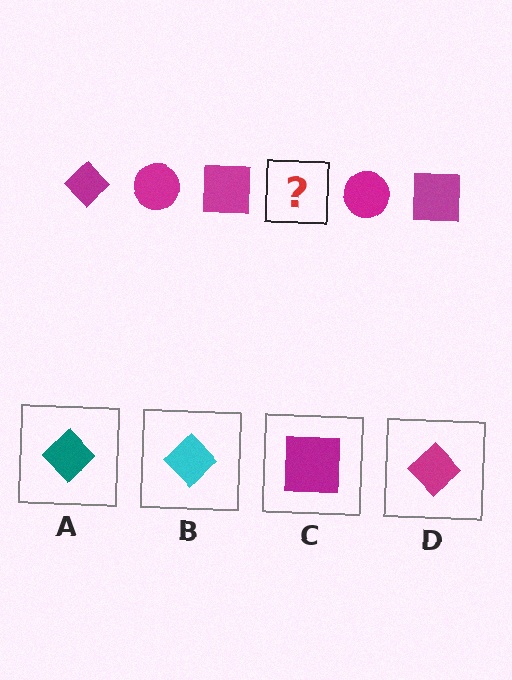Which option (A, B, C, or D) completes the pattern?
D.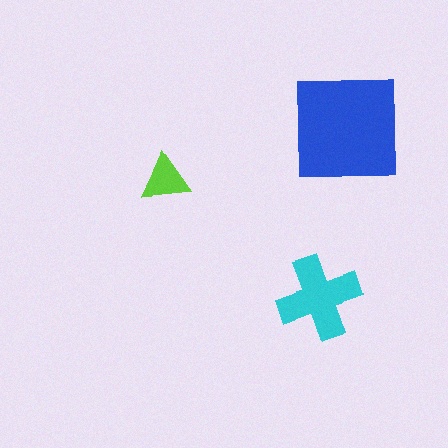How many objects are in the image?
There are 3 objects in the image.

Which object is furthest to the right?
The blue square is rightmost.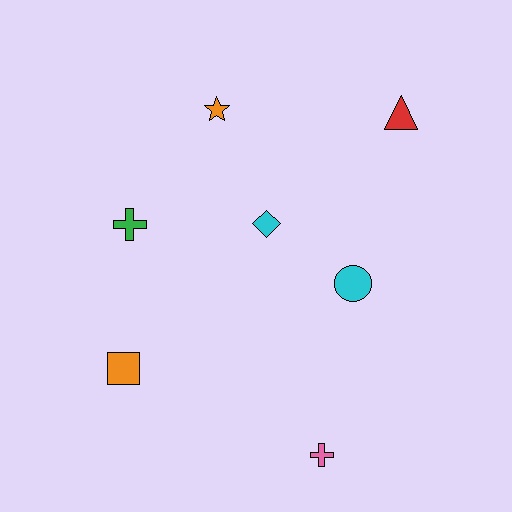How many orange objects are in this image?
There are 2 orange objects.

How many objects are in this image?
There are 7 objects.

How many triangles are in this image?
There is 1 triangle.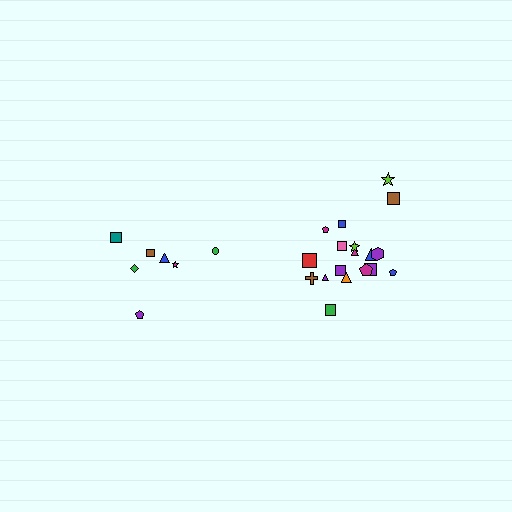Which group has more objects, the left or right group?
The right group.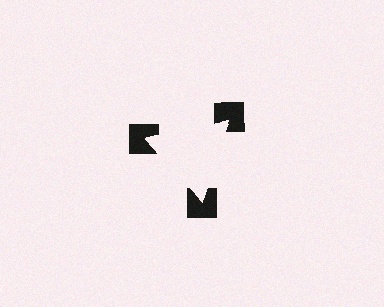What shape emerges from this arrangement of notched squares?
An illusory triangle — its edges are inferred from the aligned wedge cuts in the notched squares, not physically drawn.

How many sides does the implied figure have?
3 sides.